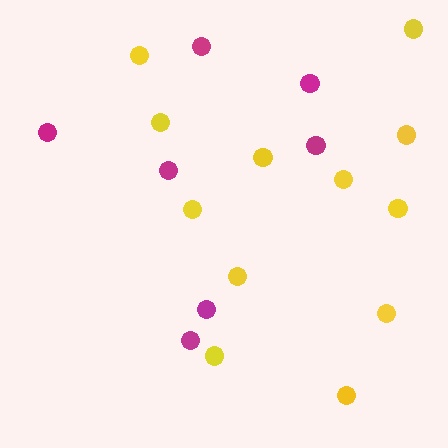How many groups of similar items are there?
There are 2 groups: one group of magenta circles (7) and one group of yellow circles (12).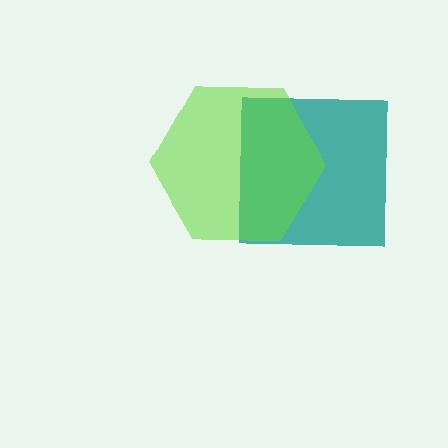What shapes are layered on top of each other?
The layered shapes are: a teal square, a lime hexagon.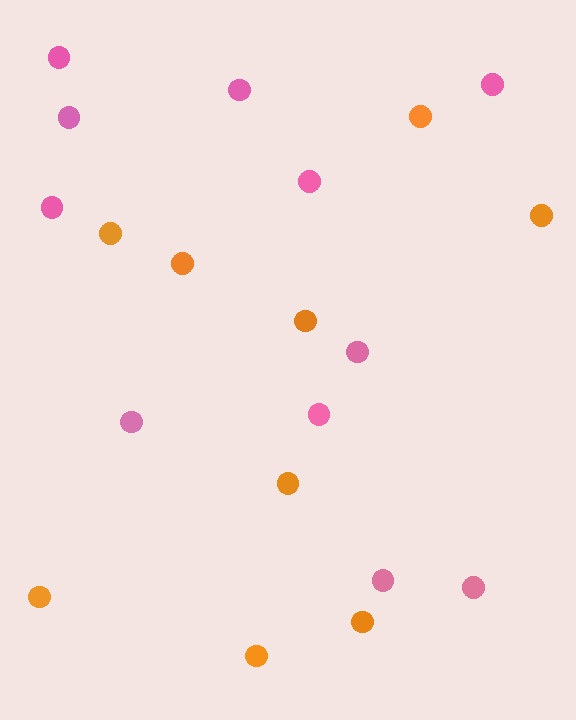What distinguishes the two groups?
There are 2 groups: one group of orange circles (9) and one group of pink circles (11).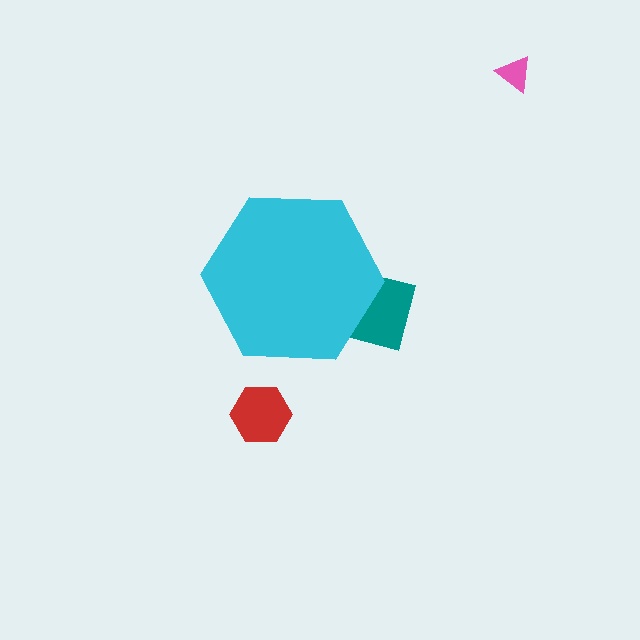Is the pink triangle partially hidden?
No, the pink triangle is fully visible.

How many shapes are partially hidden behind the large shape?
1 shape is partially hidden.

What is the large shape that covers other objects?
A cyan hexagon.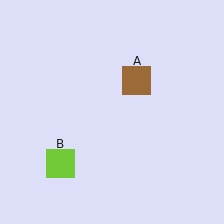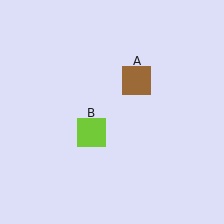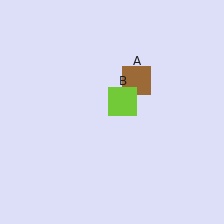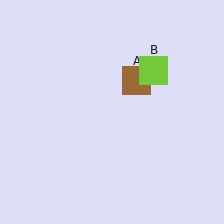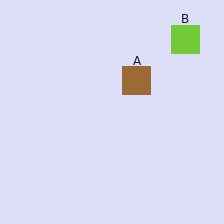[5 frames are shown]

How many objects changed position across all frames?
1 object changed position: lime square (object B).